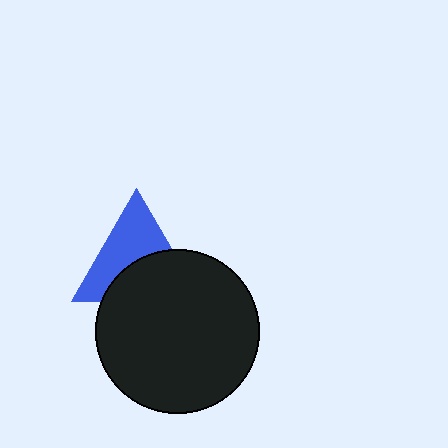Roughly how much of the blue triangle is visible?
About half of it is visible (roughly 54%).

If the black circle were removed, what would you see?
You would see the complete blue triangle.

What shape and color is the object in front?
The object in front is a black circle.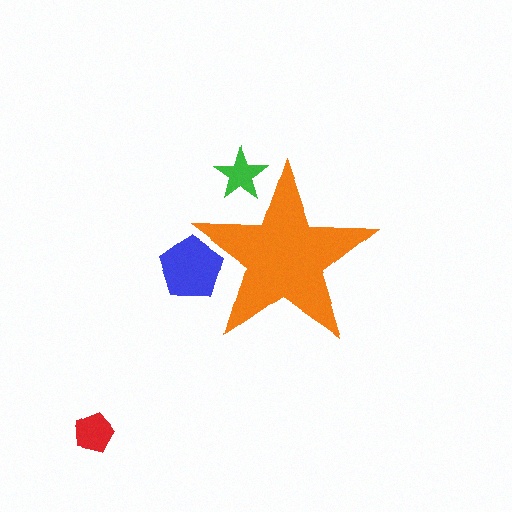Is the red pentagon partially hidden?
No, the red pentagon is fully visible.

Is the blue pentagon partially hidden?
Yes, the blue pentagon is partially hidden behind the orange star.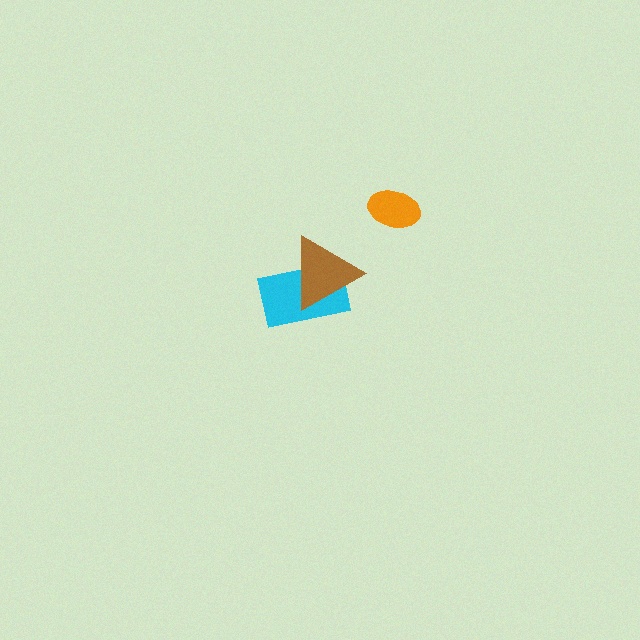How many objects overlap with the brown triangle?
1 object overlaps with the brown triangle.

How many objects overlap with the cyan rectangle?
1 object overlaps with the cyan rectangle.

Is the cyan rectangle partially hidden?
Yes, it is partially covered by another shape.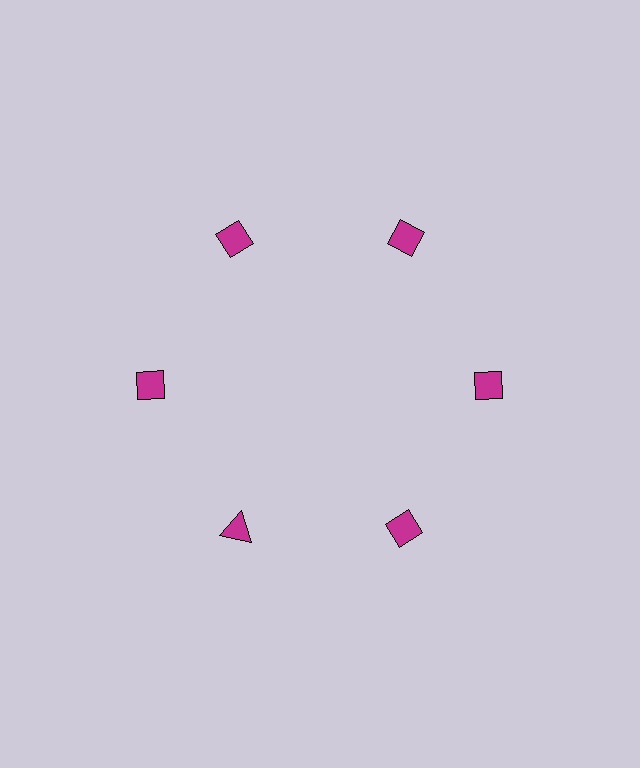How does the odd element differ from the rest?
It has a different shape: triangle instead of diamond.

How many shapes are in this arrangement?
There are 6 shapes arranged in a ring pattern.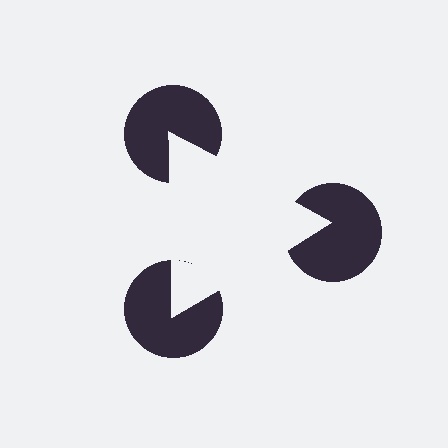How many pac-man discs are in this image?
There are 3 — one at each vertex of the illusory triangle.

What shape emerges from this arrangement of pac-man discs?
An illusory triangle — its edges are inferred from the aligned wedge cuts in the pac-man discs, not physically drawn.